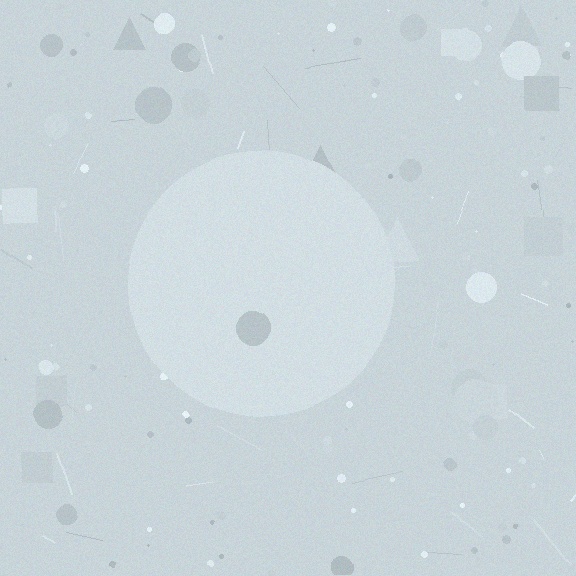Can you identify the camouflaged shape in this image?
The camouflaged shape is a circle.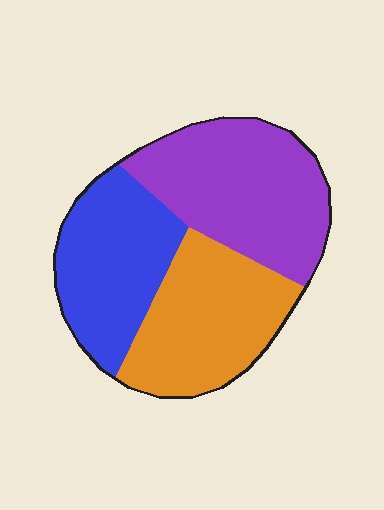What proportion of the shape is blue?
Blue covers 30% of the shape.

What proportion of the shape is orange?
Orange takes up about one third (1/3) of the shape.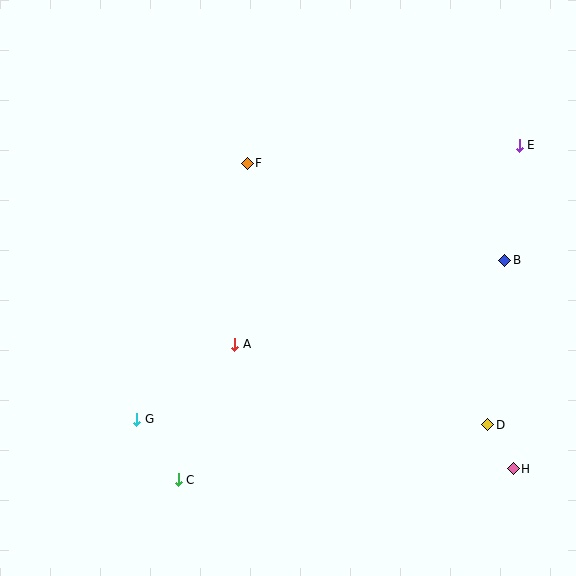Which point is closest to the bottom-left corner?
Point C is closest to the bottom-left corner.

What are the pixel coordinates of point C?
Point C is at (178, 480).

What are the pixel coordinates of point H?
Point H is at (513, 469).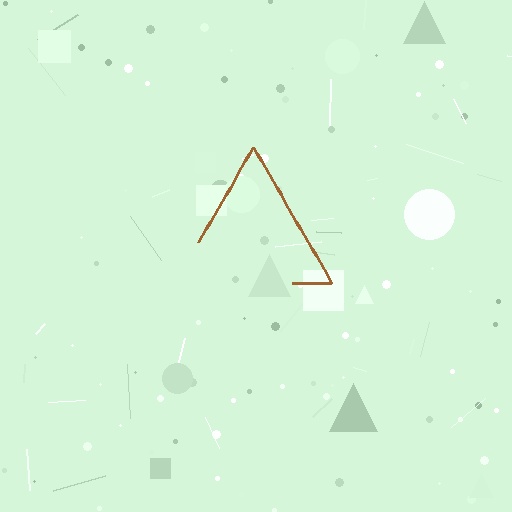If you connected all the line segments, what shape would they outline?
They would outline a triangle.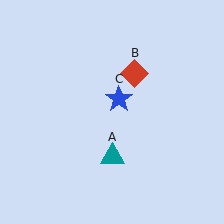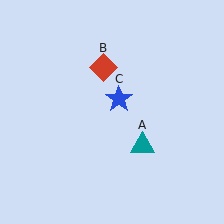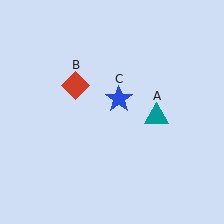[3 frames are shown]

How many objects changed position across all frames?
2 objects changed position: teal triangle (object A), red diamond (object B).